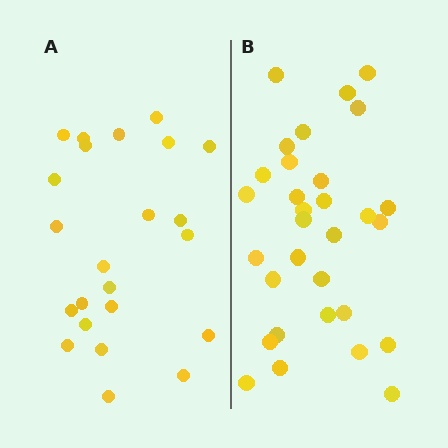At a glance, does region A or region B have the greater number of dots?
Region B (the right region) has more dots.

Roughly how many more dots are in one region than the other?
Region B has roughly 8 or so more dots than region A.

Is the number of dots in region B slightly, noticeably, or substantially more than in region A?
Region B has noticeably more, but not dramatically so. The ratio is roughly 1.3 to 1.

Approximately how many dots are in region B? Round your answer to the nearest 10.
About 30 dots. (The exact count is 31, which rounds to 30.)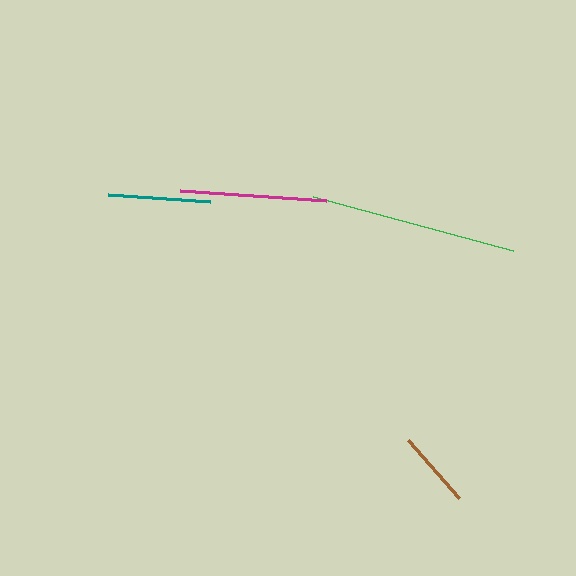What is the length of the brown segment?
The brown segment is approximately 77 pixels long.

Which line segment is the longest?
The green line is the longest at approximately 208 pixels.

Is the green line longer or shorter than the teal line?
The green line is longer than the teal line.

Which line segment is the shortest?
The brown line is the shortest at approximately 77 pixels.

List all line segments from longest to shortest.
From longest to shortest: green, magenta, teal, brown.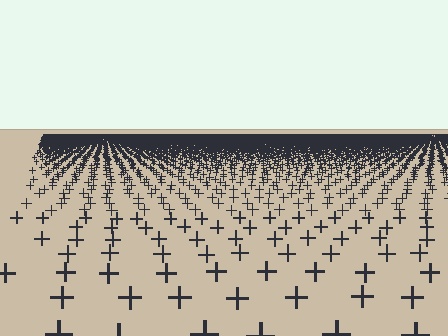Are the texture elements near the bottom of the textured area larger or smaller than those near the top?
Larger. Near the bottom, elements are closer to the viewer and appear at a bigger on-screen size.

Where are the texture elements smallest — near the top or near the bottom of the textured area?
Near the top.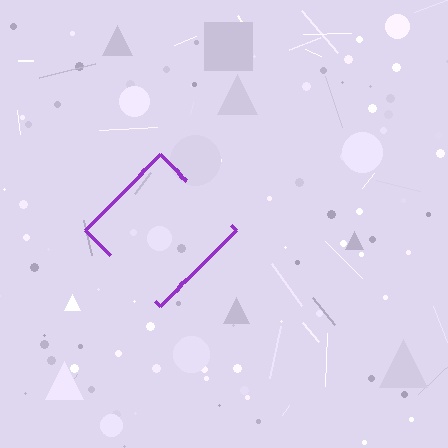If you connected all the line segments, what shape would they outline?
They would outline a diamond.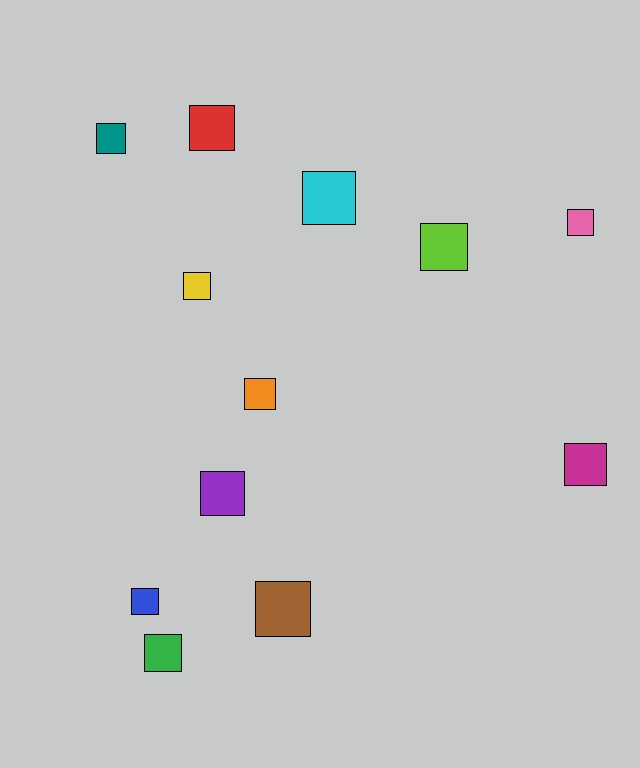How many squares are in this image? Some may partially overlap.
There are 12 squares.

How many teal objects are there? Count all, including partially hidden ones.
There is 1 teal object.